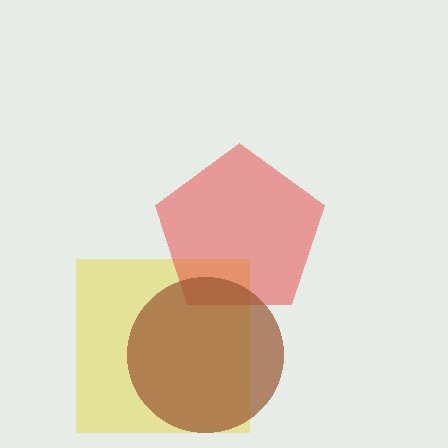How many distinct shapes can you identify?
There are 3 distinct shapes: a yellow square, a red pentagon, a brown circle.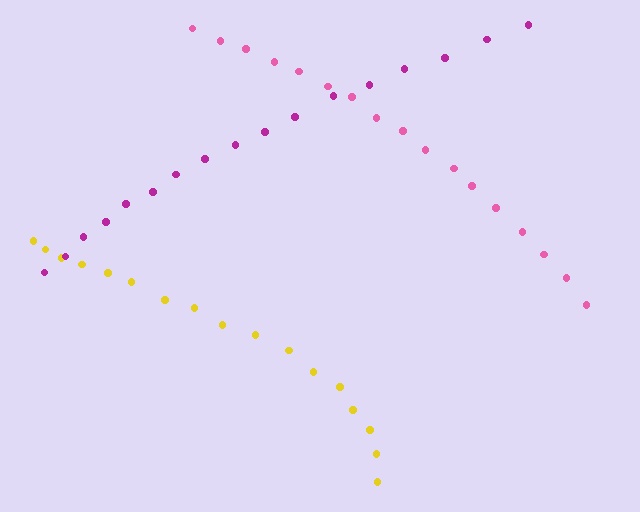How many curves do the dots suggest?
There are 3 distinct paths.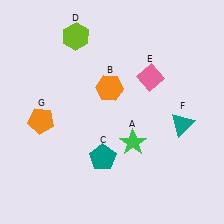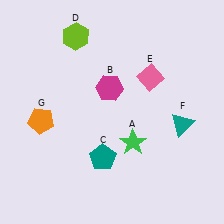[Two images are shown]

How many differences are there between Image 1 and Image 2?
There is 1 difference between the two images.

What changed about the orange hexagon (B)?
In Image 1, B is orange. In Image 2, it changed to magenta.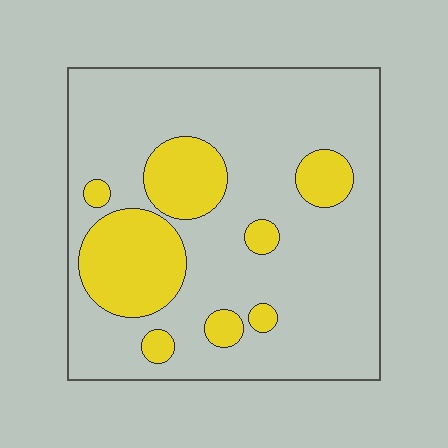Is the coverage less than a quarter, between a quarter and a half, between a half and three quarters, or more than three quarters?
Less than a quarter.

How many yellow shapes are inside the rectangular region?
8.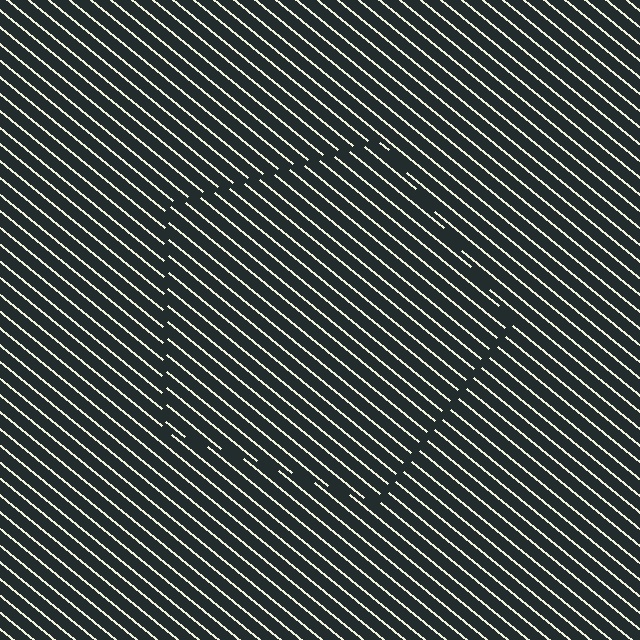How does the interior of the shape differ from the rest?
The interior of the shape contains the same grating, shifted by half a period — the contour is defined by the phase discontinuity where line-ends from the inner and outer gratings abut.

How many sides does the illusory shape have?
5 sides — the line-ends trace a pentagon.